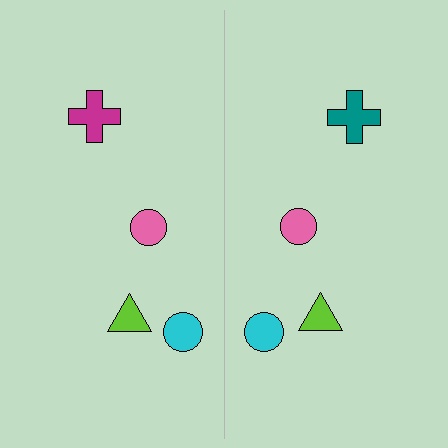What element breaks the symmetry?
The teal cross on the right side breaks the symmetry — its mirror counterpart is magenta.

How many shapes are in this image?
There are 8 shapes in this image.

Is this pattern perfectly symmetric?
No, the pattern is not perfectly symmetric. The teal cross on the right side breaks the symmetry — its mirror counterpart is magenta.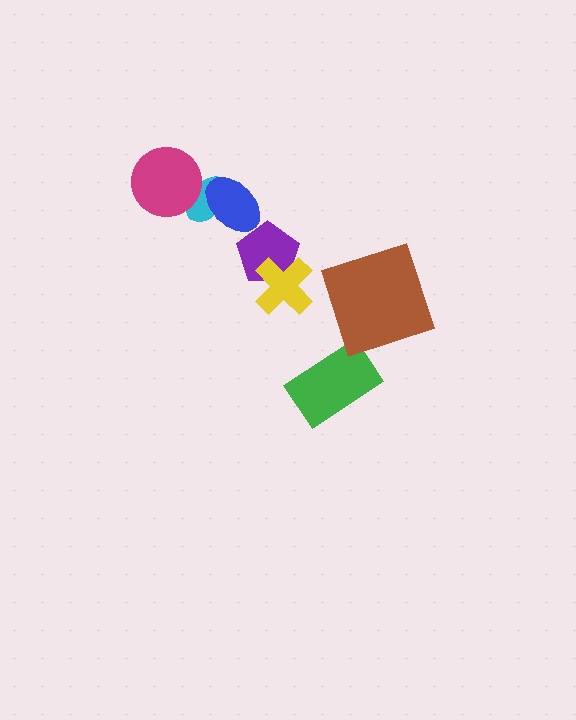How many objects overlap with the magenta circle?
1 object overlaps with the magenta circle.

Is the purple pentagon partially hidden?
Yes, it is partially covered by another shape.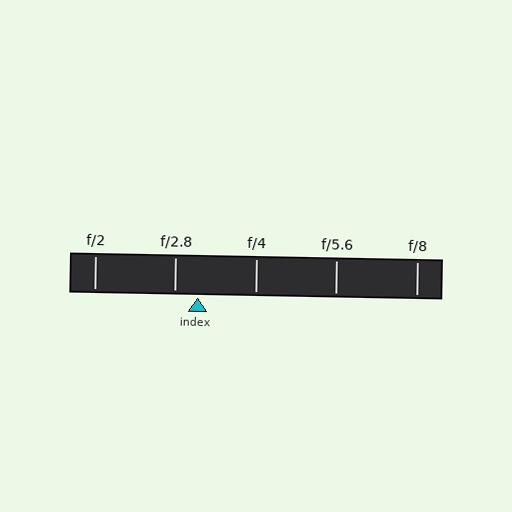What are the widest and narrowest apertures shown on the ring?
The widest aperture shown is f/2 and the narrowest is f/8.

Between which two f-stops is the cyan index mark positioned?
The index mark is between f/2.8 and f/4.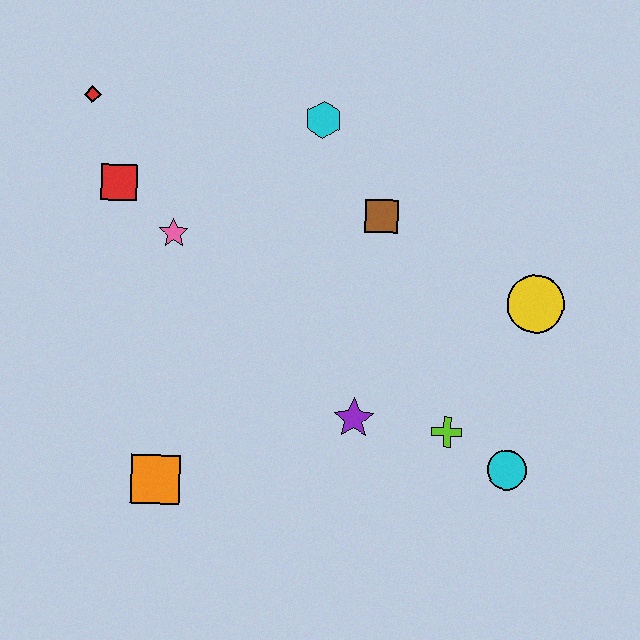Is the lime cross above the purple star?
No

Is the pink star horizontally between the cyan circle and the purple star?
No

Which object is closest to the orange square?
The purple star is closest to the orange square.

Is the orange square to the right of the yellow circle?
No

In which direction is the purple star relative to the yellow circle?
The purple star is to the left of the yellow circle.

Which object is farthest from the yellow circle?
The red diamond is farthest from the yellow circle.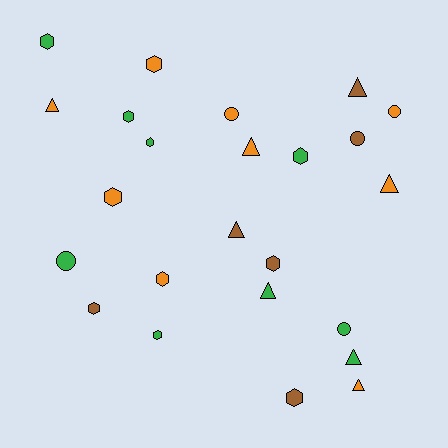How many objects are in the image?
There are 24 objects.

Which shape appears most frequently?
Hexagon, with 11 objects.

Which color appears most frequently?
Orange, with 9 objects.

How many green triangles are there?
There are 2 green triangles.